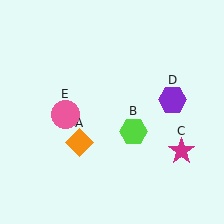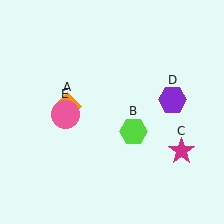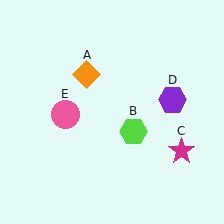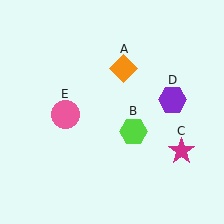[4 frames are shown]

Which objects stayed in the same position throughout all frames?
Lime hexagon (object B) and magenta star (object C) and purple hexagon (object D) and pink circle (object E) remained stationary.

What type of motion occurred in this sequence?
The orange diamond (object A) rotated clockwise around the center of the scene.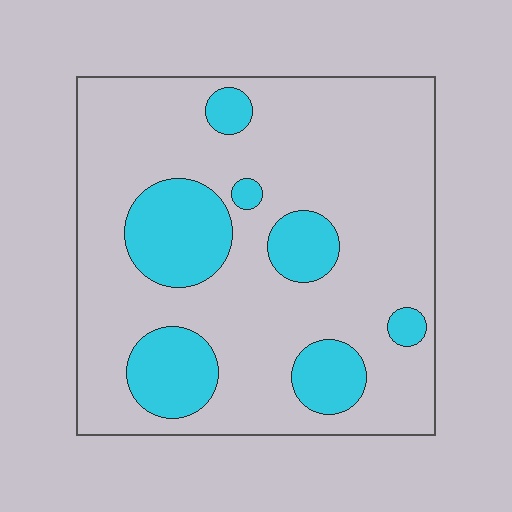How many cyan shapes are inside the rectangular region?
7.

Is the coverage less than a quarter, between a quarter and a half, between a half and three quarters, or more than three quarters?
Less than a quarter.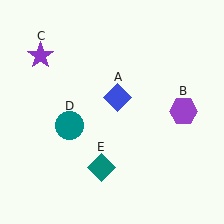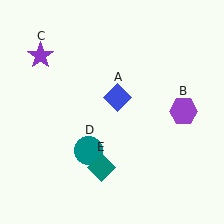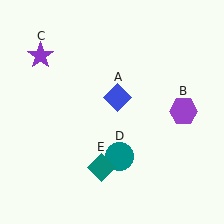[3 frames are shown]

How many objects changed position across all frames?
1 object changed position: teal circle (object D).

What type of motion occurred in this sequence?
The teal circle (object D) rotated counterclockwise around the center of the scene.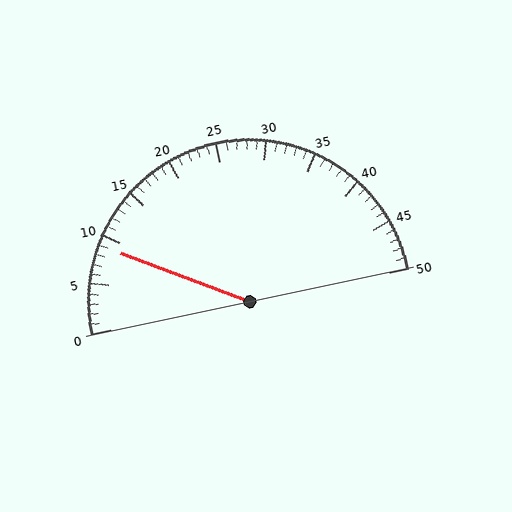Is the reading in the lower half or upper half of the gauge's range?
The reading is in the lower half of the range (0 to 50).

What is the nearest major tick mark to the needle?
The nearest major tick mark is 10.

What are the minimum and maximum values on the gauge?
The gauge ranges from 0 to 50.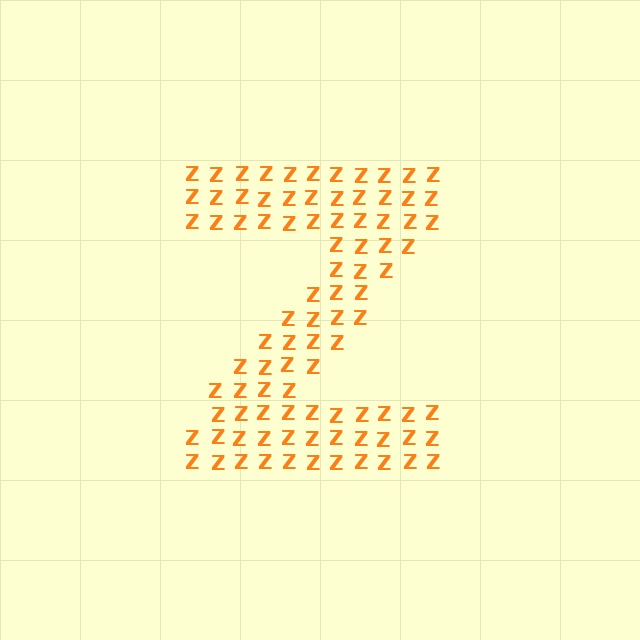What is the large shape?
The large shape is the letter Z.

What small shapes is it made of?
It is made of small letter Z's.